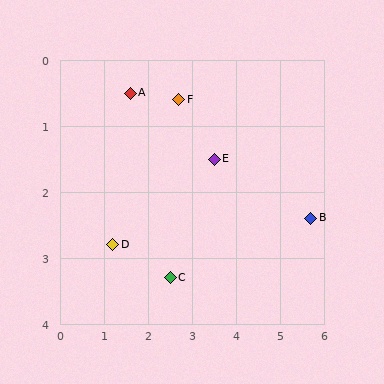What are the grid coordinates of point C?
Point C is at approximately (2.5, 3.3).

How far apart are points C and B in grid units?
Points C and B are about 3.3 grid units apart.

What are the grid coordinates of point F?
Point F is at approximately (2.7, 0.6).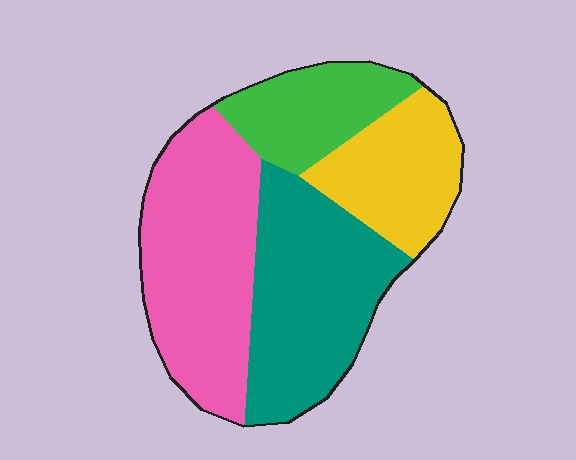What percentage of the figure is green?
Green takes up less than a quarter of the figure.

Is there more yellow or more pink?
Pink.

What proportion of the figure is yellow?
Yellow covers roughly 20% of the figure.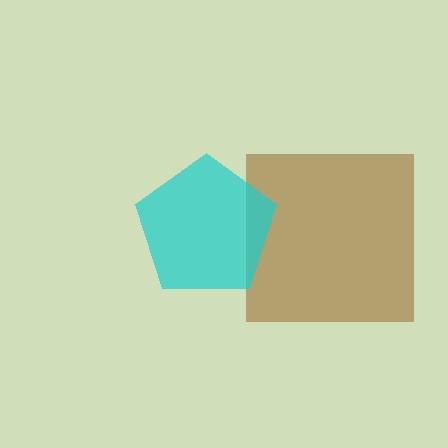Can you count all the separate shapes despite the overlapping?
Yes, there are 2 separate shapes.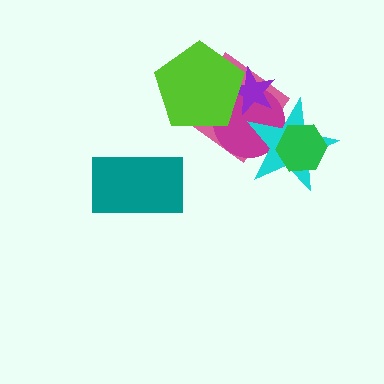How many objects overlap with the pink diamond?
4 objects overlap with the pink diamond.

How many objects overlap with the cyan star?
4 objects overlap with the cyan star.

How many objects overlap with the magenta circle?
4 objects overlap with the magenta circle.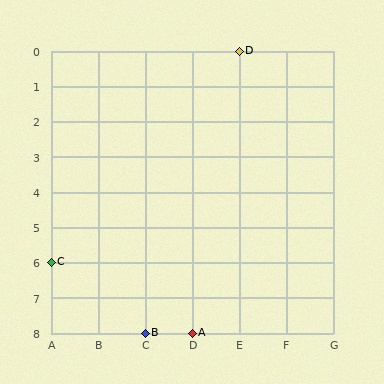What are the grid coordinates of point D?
Point D is at grid coordinates (E, 0).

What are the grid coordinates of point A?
Point A is at grid coordinates (D, 8).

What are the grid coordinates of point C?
Point C is at grid coordinates (A, 6).